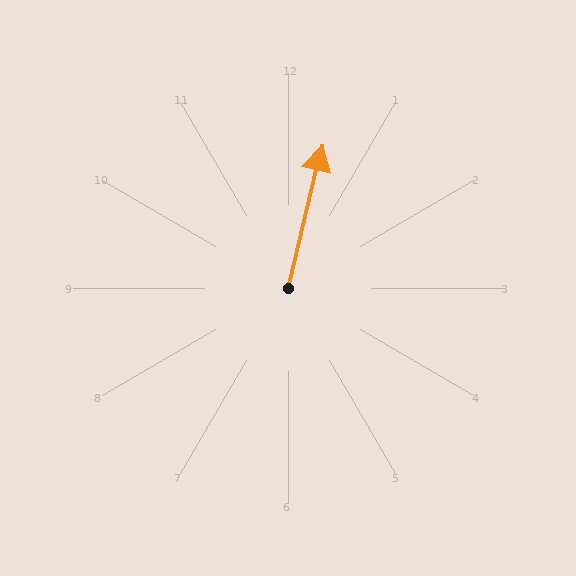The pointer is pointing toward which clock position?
Roughly 12 o'clock.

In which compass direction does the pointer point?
North.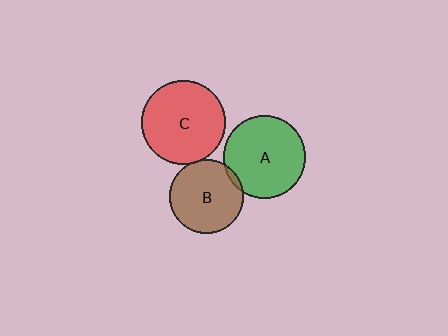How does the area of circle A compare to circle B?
Approximately 1.2 times.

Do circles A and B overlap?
Yes.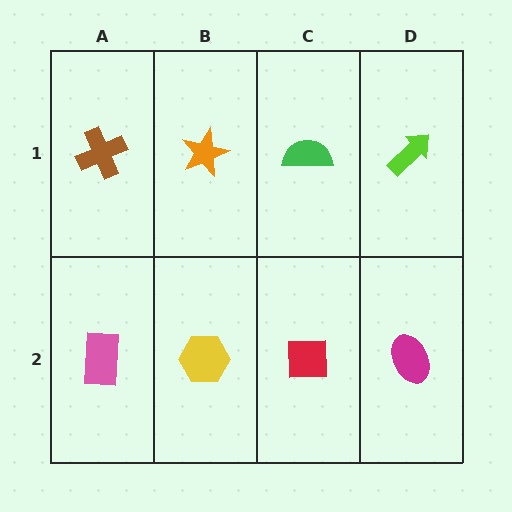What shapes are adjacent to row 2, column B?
An orange star (row 1, column B), a pink rectangle (row 2, column A), a red square (row 2, column C).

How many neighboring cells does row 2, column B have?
3.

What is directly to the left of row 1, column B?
A brown cross.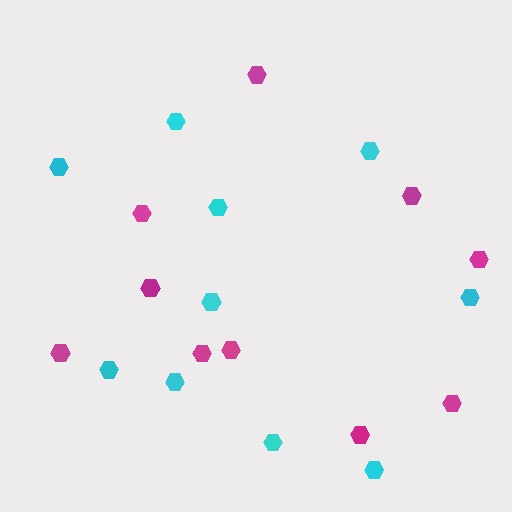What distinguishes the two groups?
There are 2 groups: one group of magenta hexagons (10) and one group of cyan hexagons (10).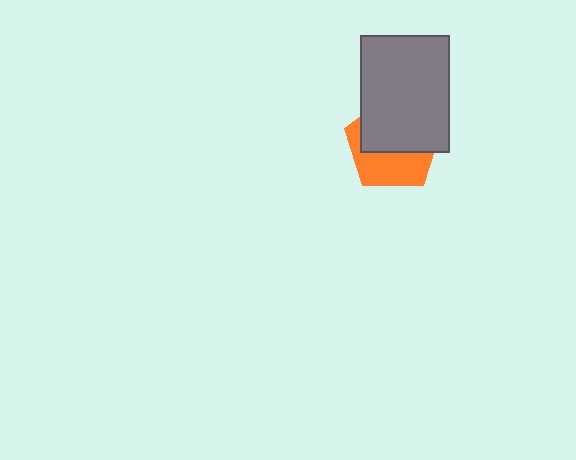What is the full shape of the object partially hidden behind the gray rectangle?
The partially hidden object is an orange pentagon.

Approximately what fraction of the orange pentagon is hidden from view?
Roughly 58% of the orange pentagon is hidden behind the gray rectangle.